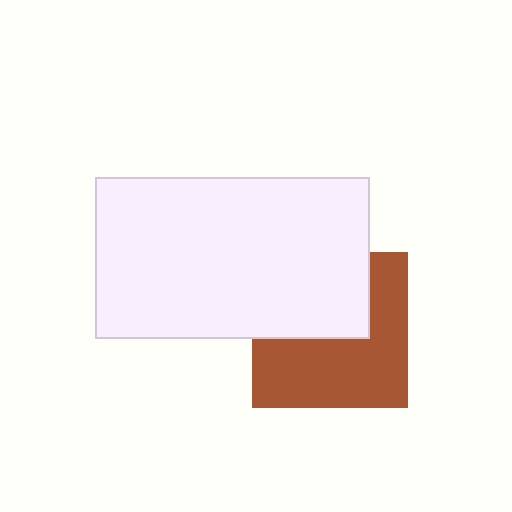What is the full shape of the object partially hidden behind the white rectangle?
The partially hidden object is a brown square.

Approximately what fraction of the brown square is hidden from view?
Roughly 43% of the brown square is hidden behind the white rectangle.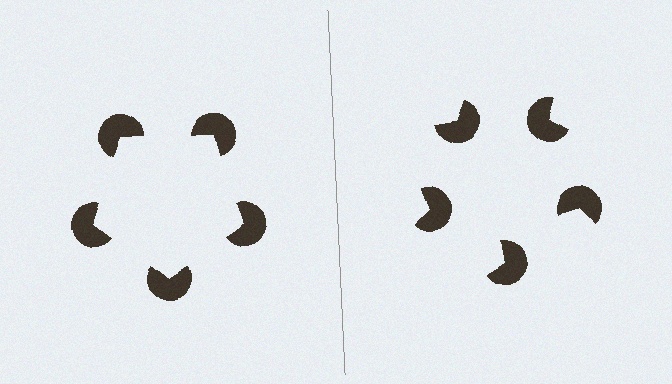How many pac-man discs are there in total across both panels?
10 — 5 on each side.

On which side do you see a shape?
An illusory pentagon appears on the left side. On the right side the wedge cuts are rotated, so no coherent shape forms.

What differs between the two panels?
The pac-man discs are positioned identically on both sides; only the wedge orientations differ. On the left they align to a pentagon; on the right they are misaligned.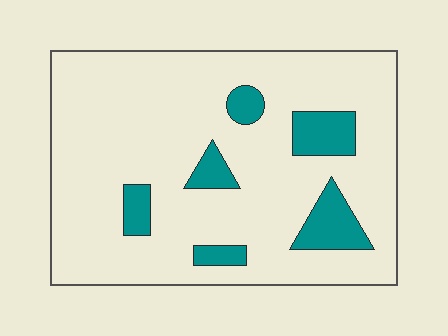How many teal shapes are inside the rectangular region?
6.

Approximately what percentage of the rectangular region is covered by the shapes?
Approximately 15%.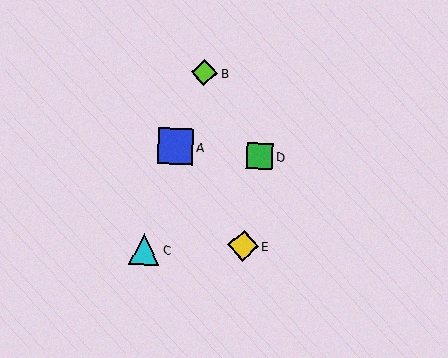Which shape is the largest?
The blue square (labeled A) is the largest.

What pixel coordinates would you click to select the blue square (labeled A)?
Click at (176, 146) to select the blue square A.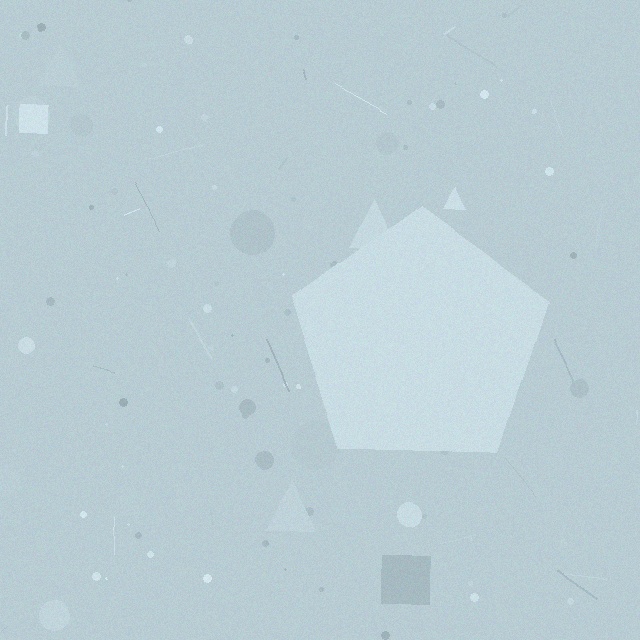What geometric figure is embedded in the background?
A pentagon is embedded in the background.